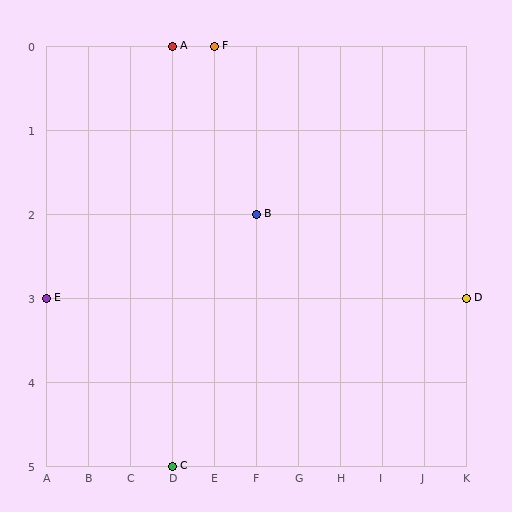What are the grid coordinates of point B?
Point B is at grid coordinates (F, 2).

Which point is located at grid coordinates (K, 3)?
Point D is at (K, 3).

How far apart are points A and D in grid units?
Points A and D are 7 columns and 3 rows apart (about 7.6 grid units diagonally).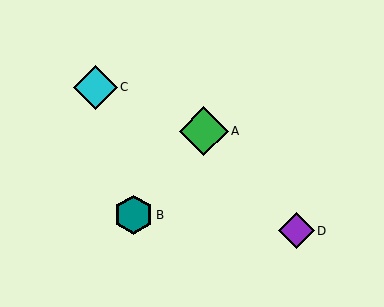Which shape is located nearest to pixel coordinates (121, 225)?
The teal hexagon (labeled B) at (133, 215) is nearest to that location.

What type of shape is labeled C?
Shape C is a cyan diamond.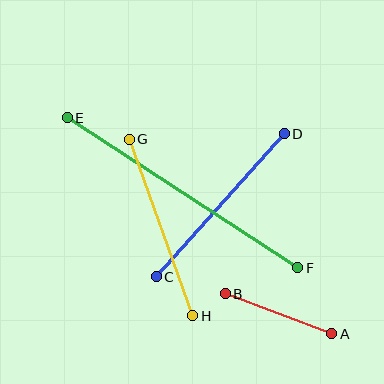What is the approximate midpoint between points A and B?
The midpoint is at approximately (278, 314) pixels.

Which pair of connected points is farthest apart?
Points E and F are farthest apart.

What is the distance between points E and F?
The distance is approximately 275 pixels.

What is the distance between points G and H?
The distance is approximately 188 pixels.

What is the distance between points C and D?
The distance is approximately 192 pixels.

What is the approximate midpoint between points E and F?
The midpoint is at approximately (183, 193) pixels.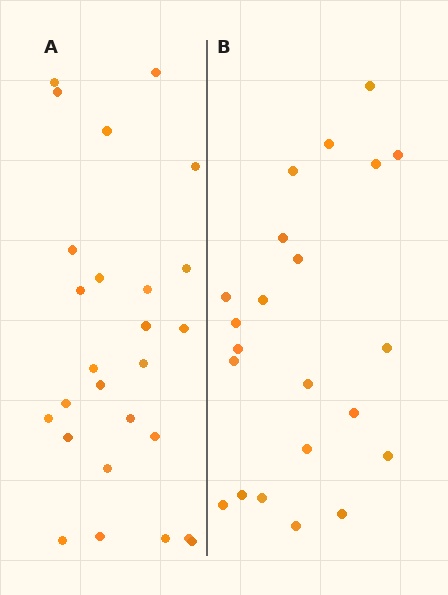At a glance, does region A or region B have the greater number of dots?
Region A (the left region) has more dots.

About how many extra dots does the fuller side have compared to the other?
Region A has about 4 more dots than region B.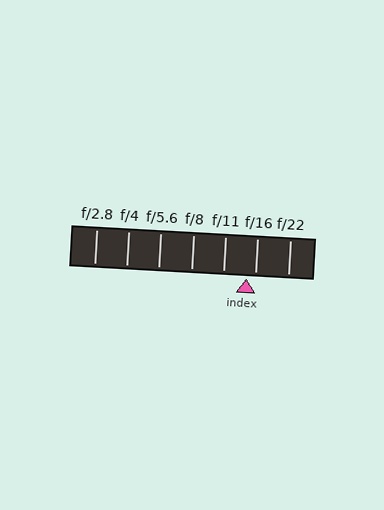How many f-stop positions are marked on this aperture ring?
There are 7 f-stop positions marked.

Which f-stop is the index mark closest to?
The index mark is closest to f/16.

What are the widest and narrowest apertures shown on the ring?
The widest aperture shown is f/2.8 and the narrowest is f/22.